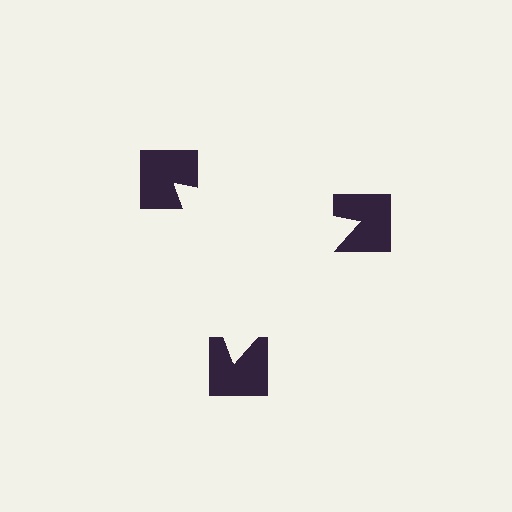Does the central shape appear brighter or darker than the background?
It typically appears slightly brighter than the background, even though no actual brightness change is drawn.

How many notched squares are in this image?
There are 3 — one at each vertex of the illusory triangle.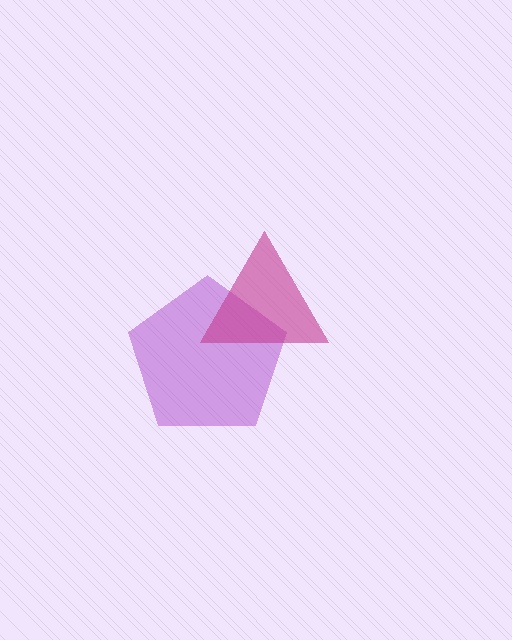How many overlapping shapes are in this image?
There are 2 overlapping shapes in the image.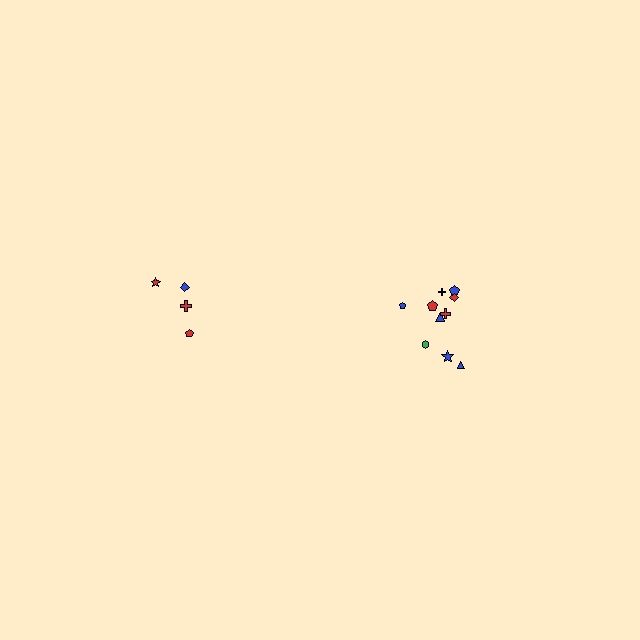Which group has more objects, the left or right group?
The right group.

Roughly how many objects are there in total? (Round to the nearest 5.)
Roughly 15 objects in total.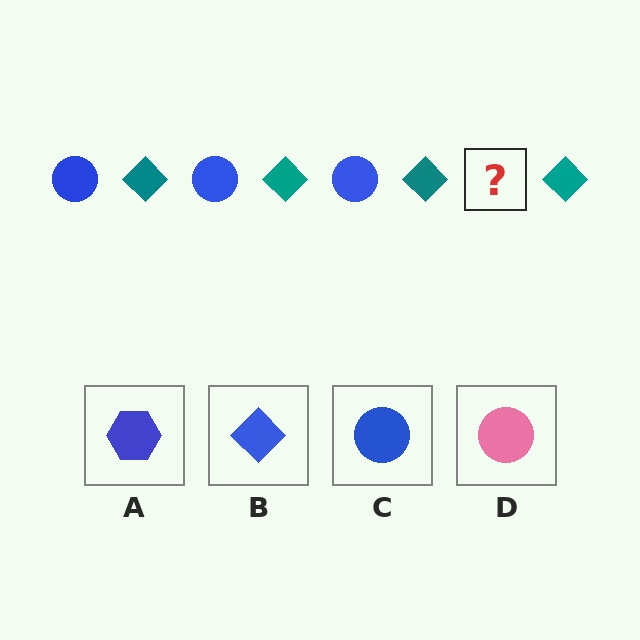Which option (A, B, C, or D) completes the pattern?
C.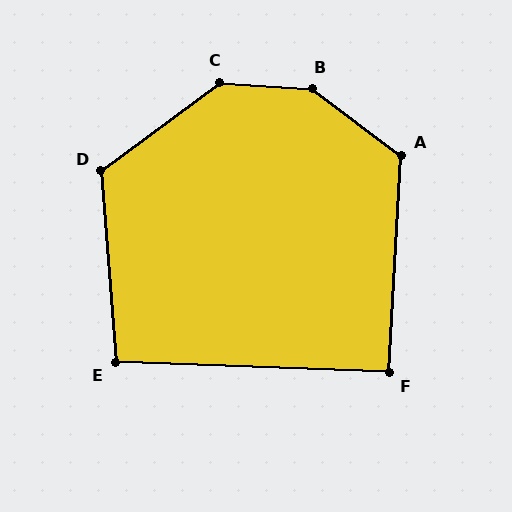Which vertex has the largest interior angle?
B, at approximately 146 degrees.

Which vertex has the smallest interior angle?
F, at approximately 91 degrees.